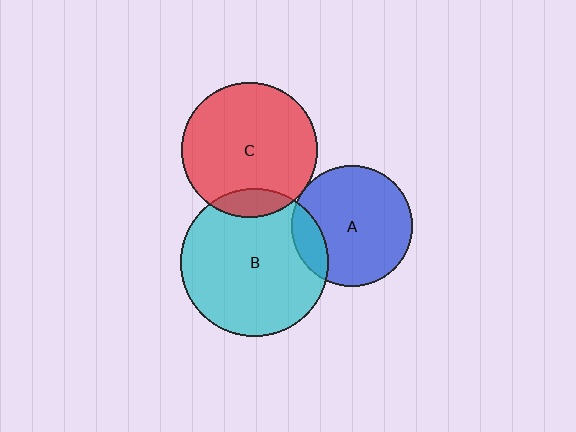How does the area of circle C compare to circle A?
Approximately 1.3 times.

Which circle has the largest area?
Circle B (cyan).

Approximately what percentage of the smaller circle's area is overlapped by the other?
Approximately 5%.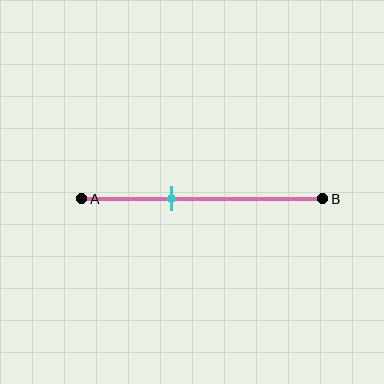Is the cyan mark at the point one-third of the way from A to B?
No, the mark is at about 35% from A, not at the 33% one-third point.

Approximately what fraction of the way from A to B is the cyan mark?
The cyan mark is approximately 35% of the way from A to B.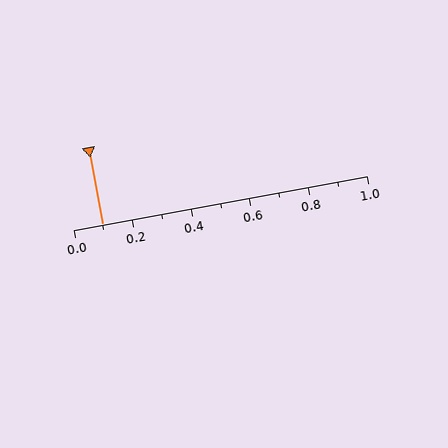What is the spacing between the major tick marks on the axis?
The major ticks are spaced 0.2 apart.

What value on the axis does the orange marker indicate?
The marker indicates approximately 0.1.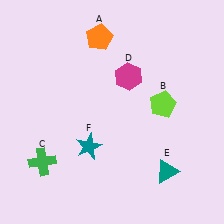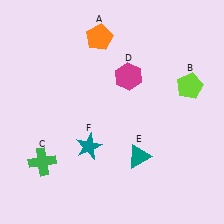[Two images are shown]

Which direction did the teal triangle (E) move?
The teal triangle (E) moved left.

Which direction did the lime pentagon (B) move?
The lime pentagon (B) moved right.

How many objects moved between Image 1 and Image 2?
2 objects moved between the two images.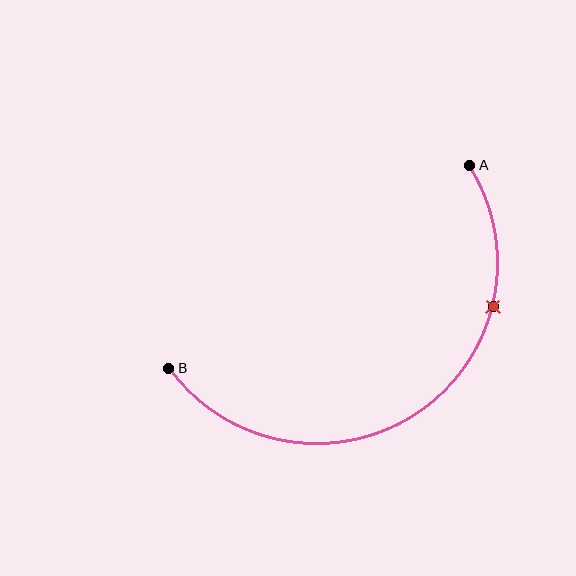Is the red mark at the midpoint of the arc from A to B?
No. The red mark lies on the arc but is closer to endpoint A. The arc midpoint would be at the point on the curve equidistant along the arc from both A and B.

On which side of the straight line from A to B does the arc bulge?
The arc bulges below and to the right of the straight line connecting A and B.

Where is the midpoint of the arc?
The arc midpoint is the point on the curve farthest from the straight line joining A and B. It sits below and to the right of that line.